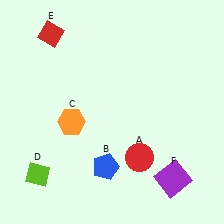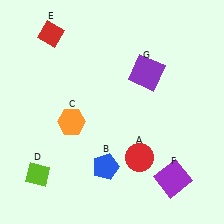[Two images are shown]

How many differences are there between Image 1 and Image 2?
There is 1 difference between the two images.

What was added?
A purple square (G) was added in Image 2.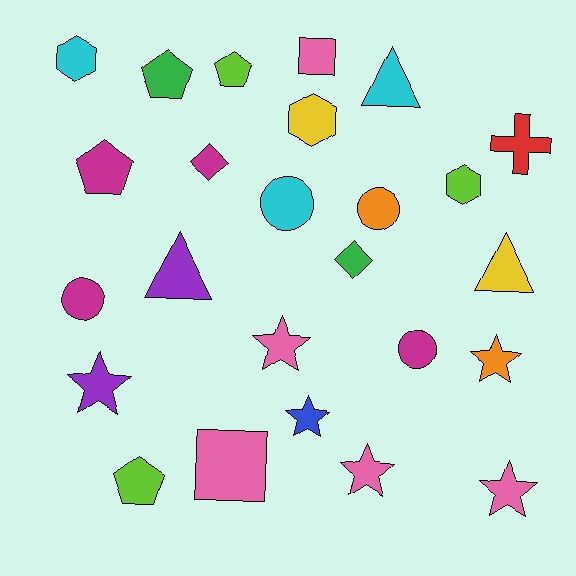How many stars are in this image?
There are 6 stars.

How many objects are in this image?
There are 25 objects.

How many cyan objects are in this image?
There are 3 cyan objects.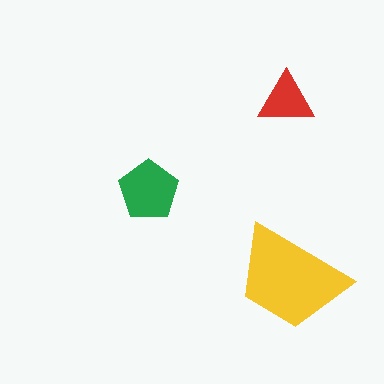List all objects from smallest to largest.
The red triangle, the green pentagon, the yellow trapezoid.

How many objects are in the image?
There are 3 objects in the image.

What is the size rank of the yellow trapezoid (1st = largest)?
1st.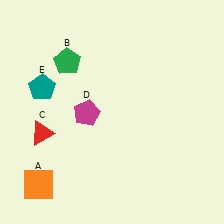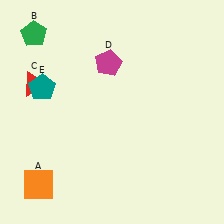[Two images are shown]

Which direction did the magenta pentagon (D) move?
The magenta pentagon (D) moved up.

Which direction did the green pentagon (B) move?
The green pentagon (B) moved left.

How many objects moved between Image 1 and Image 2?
3 objects moved between the two images.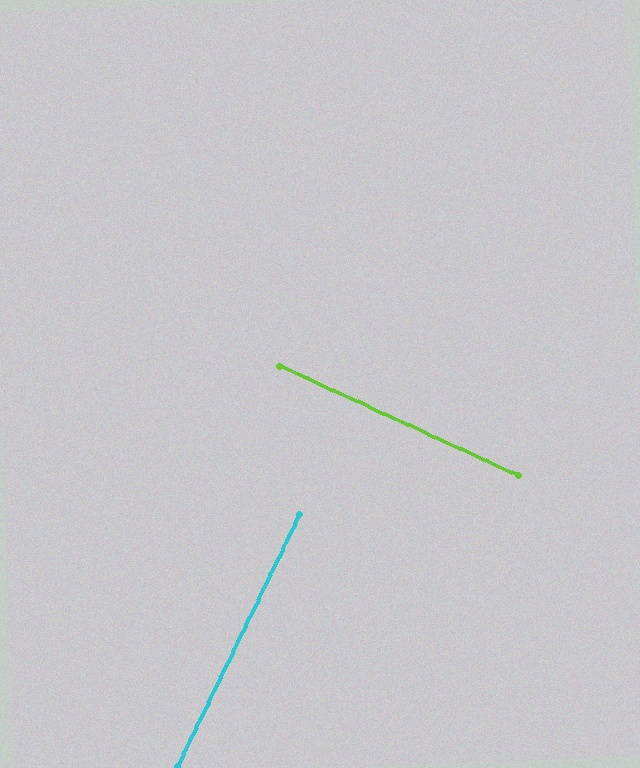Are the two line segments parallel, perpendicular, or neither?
Perpendicular — they meet at approximately 89°.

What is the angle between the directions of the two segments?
Approximately 89 degrees.